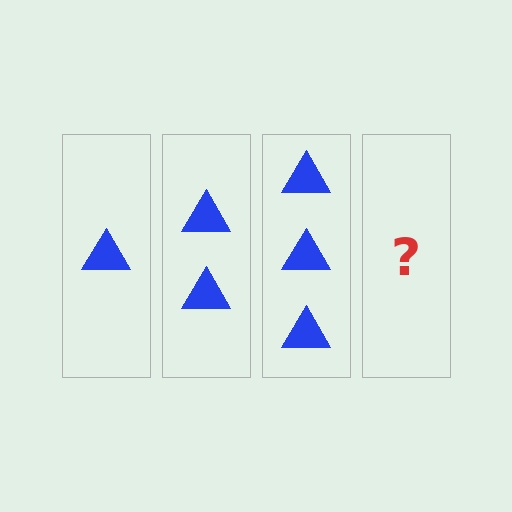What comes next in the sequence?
The next element should be 4 triangles.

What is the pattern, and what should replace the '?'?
The pattern is that each step adds one more triangle. The '?' should be 4 triangles.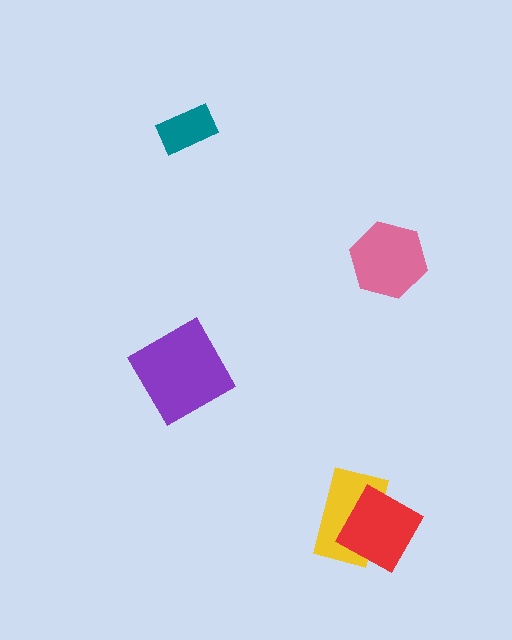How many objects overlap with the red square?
1 object overlaps with the red square.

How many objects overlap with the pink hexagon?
0 objects overlap with the pink hexagon.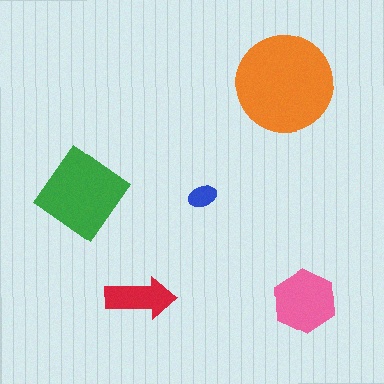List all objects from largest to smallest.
The orange circle, the green diamond, the pink hexagon, the red arrow, the blue ellipse.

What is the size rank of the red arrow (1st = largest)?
4th.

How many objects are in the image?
There are 5 objects in the image.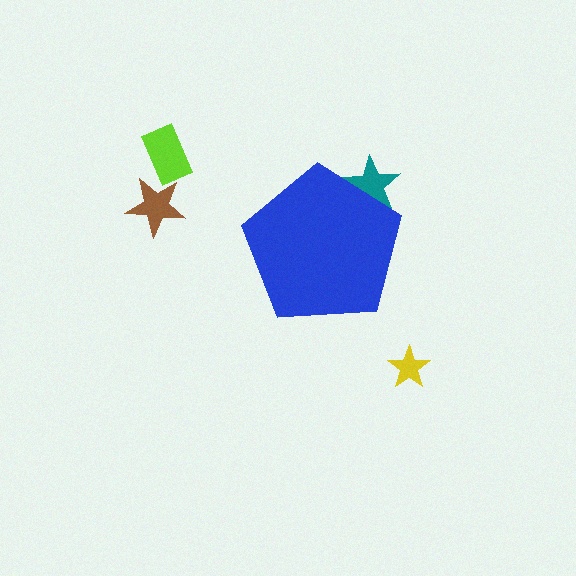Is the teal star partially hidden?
Yes, the teal star is partially hidden behind the blue pentagon.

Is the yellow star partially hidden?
No, the yellow star is fully visible.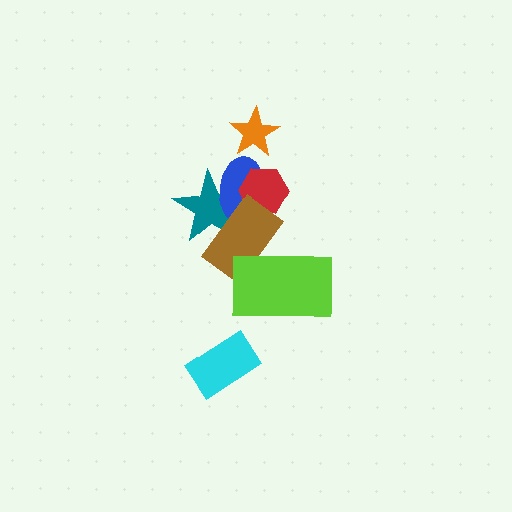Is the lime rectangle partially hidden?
No, no other shape covers it.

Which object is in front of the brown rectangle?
The lime rectangle is in front of the brown rectangle.